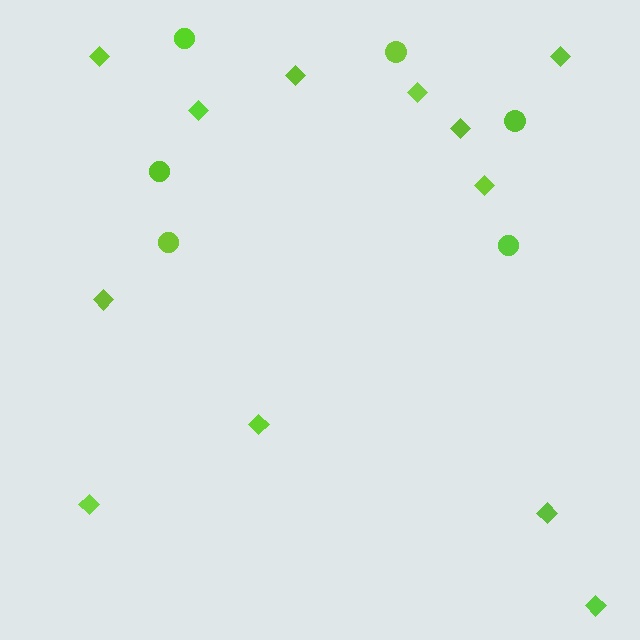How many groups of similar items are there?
There are 2 groups: one group of circles (6) and one group of diamonds (12).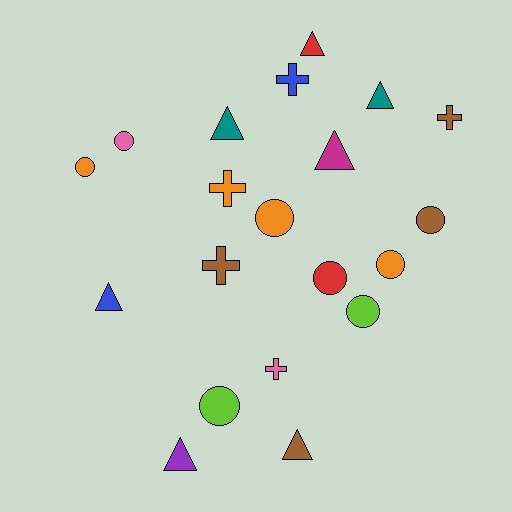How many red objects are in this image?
There are 2 red objects.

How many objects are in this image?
There are 20 objects.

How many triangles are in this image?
There are 7 triangles.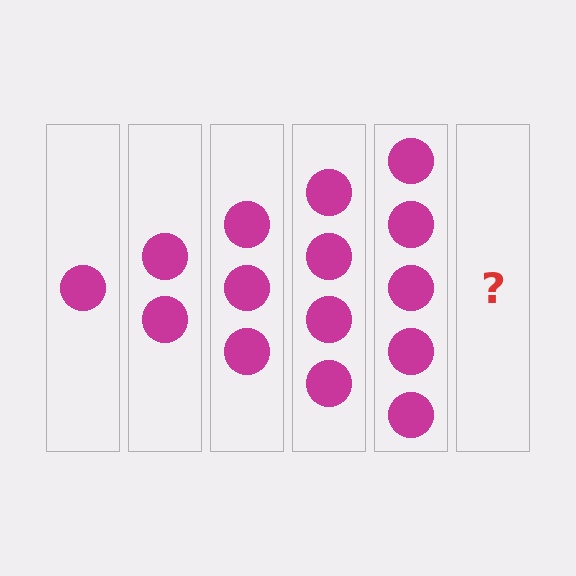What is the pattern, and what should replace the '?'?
The pattern is that each step adds one more circle. The '?' should be 6 circles.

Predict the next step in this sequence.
The next step is 6 circles.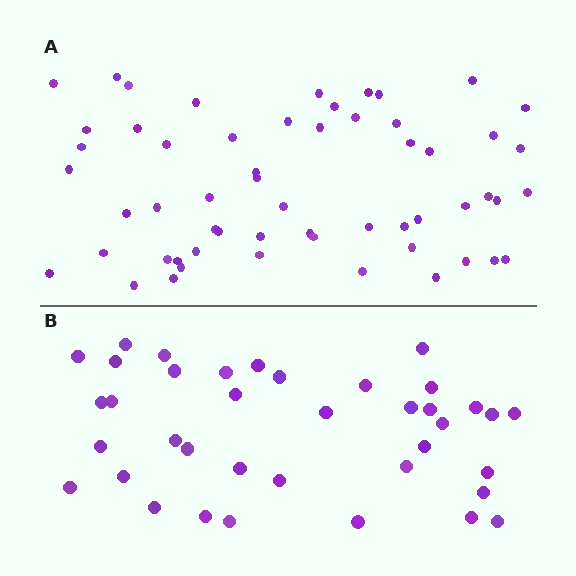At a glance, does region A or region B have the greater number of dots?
Region A (the top region) has more dots.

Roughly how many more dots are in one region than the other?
Region A has approximately 20 more dots than region B.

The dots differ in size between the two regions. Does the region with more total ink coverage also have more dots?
No. Region B has more total ink coverage because its dots are larger, but region A actually contains more individual dots. Total area can be misleading — the number of items is what matters here.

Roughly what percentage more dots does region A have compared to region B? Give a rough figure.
About 50% more.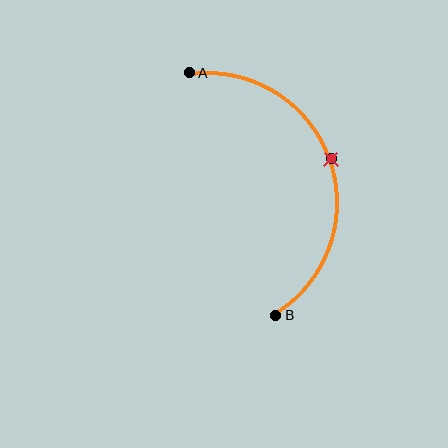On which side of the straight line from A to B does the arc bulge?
The arc bulges to the right of the straight line connecting A and B.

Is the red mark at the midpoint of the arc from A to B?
Yes. The red mark lies on the arc at equal arc-length from both A and B — it is the arc midpoint.